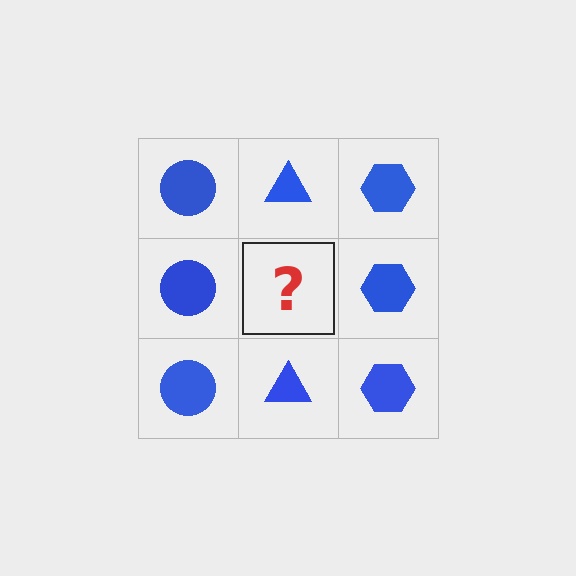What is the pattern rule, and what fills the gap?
The rule is that each column has a consistent shape. The gap should be filled with a blue triangle.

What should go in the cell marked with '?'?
The missing cell should contain a blue triangle.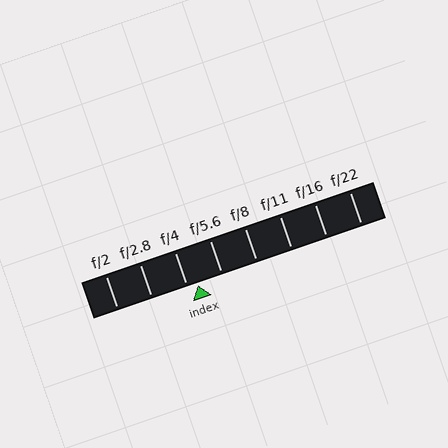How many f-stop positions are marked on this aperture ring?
There are 8 f-stop positions marked.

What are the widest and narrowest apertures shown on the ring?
The widest aperture shown is f/2 and the narrowest is f/22.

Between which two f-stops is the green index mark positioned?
The index mark is between f/4 and f/5.6.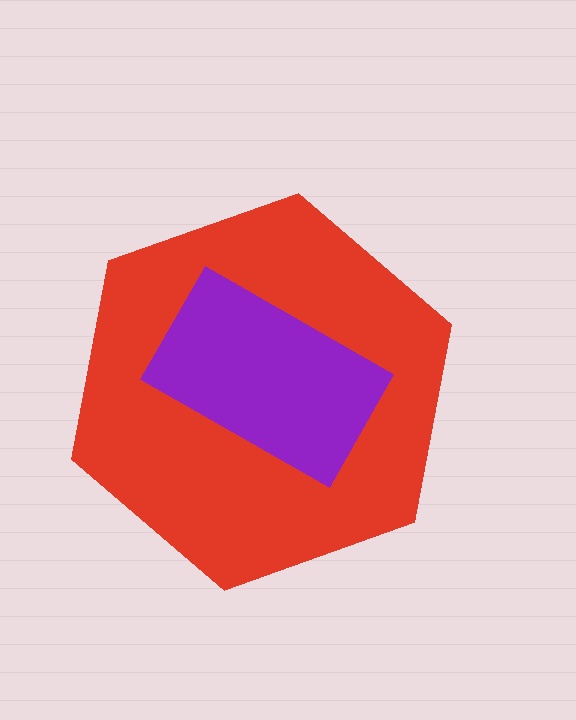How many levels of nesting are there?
2.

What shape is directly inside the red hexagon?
The purple rectangle.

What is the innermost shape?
The purple rectangle.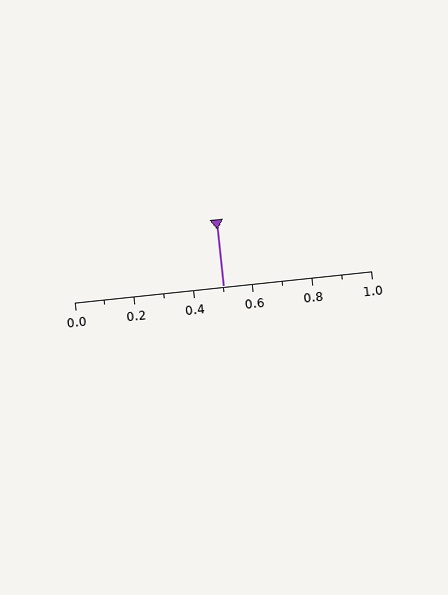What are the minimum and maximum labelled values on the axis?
The axis runs from 0.0 to 1.0.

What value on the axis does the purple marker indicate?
The marker indicates approximately 0.5.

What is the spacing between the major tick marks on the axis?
The major ticks are spaced 0.2 apart.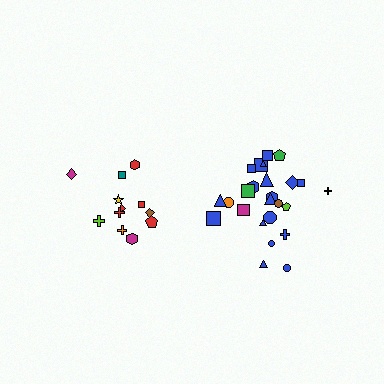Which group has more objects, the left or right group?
The right group.